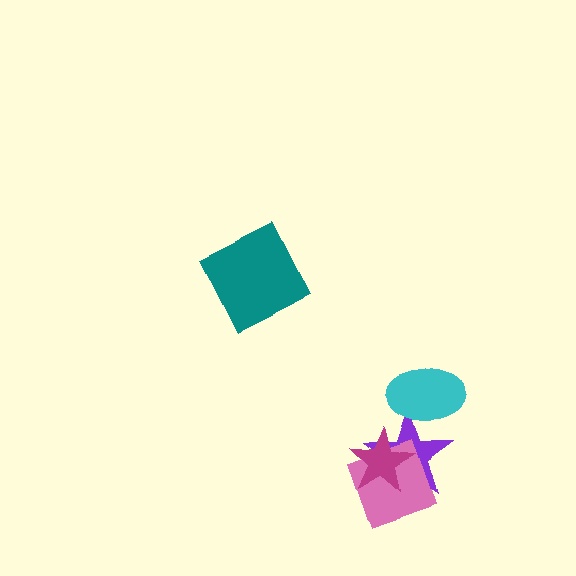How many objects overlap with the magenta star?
2 objects overlap with the magenta star.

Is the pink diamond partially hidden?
Yes, it is partially covered by another shape.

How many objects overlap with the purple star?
3 objects overlap with the purple star.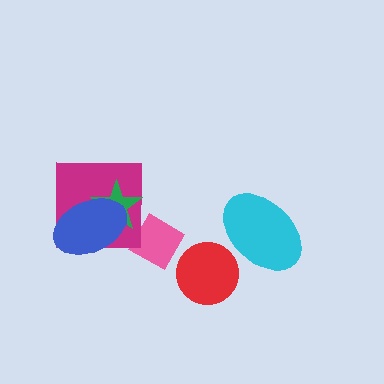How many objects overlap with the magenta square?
2 objects overlap with the magenta square.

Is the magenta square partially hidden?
Yes, it is partially covered by another shape.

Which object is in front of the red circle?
The cyan ellipse is in front of the red circle.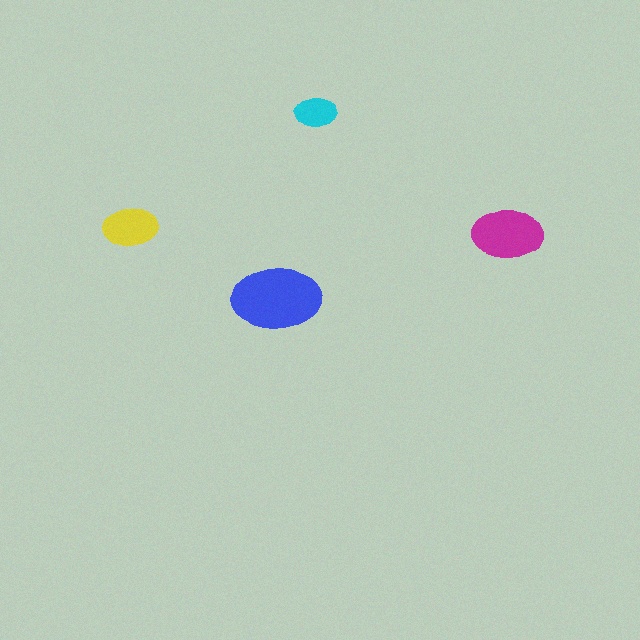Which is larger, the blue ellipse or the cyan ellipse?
The blue one.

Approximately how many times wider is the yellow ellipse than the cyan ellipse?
About 1.5 times wider.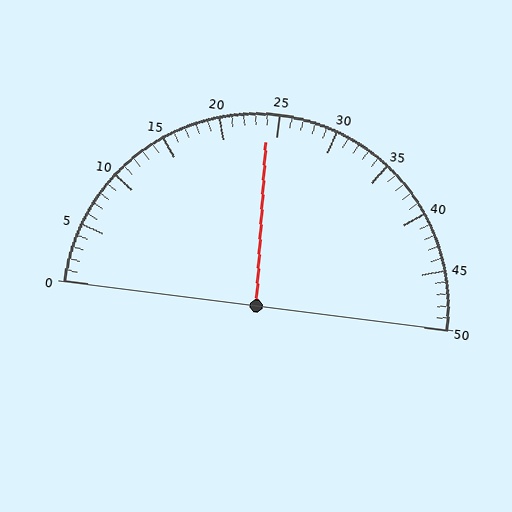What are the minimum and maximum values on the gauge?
The gauge ranges from 0 to 50.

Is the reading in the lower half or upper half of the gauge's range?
The reading is in the lower half of the range (0 to 50).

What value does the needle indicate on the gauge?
The needle indicates approximately 24.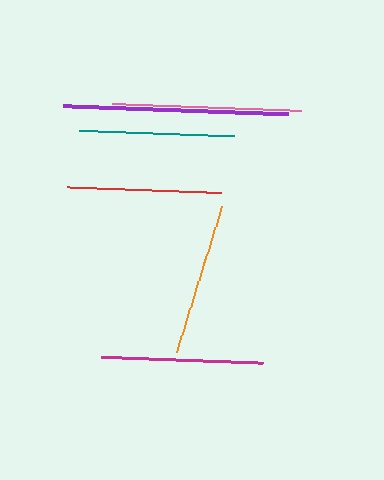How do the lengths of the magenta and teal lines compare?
The magenta and teal lines are approximately the same length.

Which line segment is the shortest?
The orange line is the shortest at approximately 152 pixels.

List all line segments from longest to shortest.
From longest to shortest: purple, pink, magenta, teal, red, orange.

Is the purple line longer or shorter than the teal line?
The purple line is longer than the teal line.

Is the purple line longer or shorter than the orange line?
The purple line is longer than the orange line.